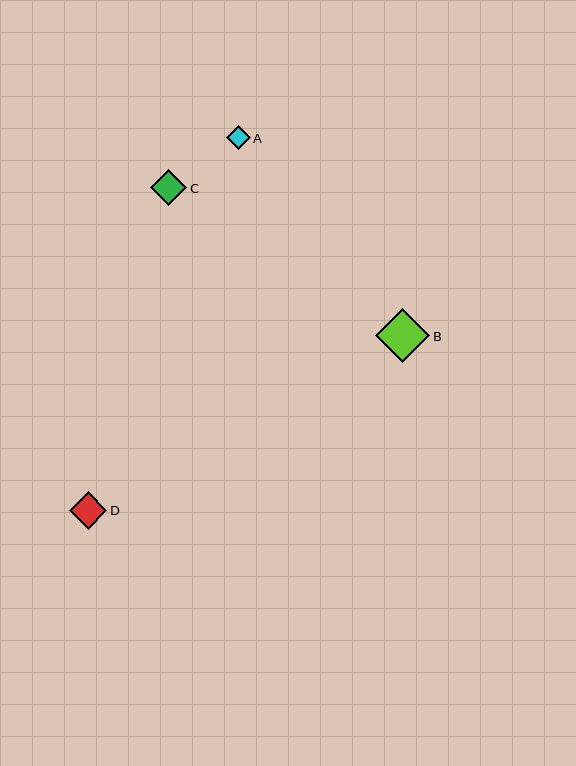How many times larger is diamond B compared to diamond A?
Diamond B is approximately 2.3 times the size of diamond A.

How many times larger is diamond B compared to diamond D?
Diamond B is approximately 1.5 times the size of diamond D.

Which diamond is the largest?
Diamond B is the largest with a size of approximately 55 pixels.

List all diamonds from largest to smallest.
From largest to smallest: B, D, C, A.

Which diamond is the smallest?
Diamond A is the smallest with a size of approximately 24 pixels.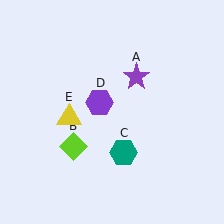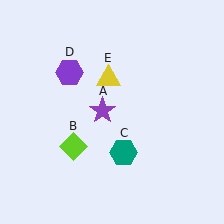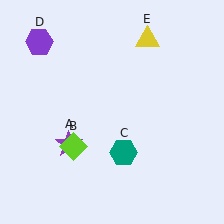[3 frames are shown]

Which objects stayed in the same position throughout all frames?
Lime diamond (object B) and teal hexagon (object C) remained stationary.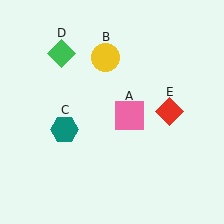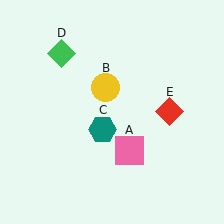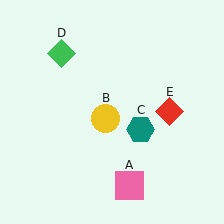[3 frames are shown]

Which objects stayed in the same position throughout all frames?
Green diamond (object D) and red diamond (object E) remained stationary.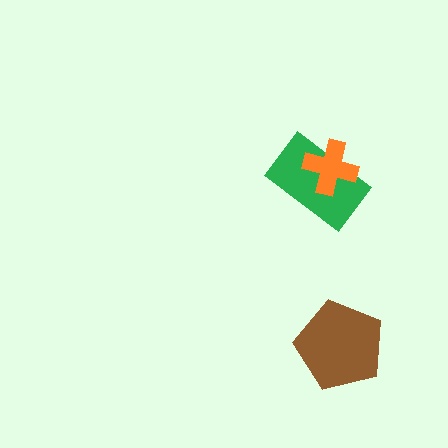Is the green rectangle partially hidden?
Yes, it is partially covered by another shape.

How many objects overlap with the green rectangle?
1 object overlaps with the green rectangle.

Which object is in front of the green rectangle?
The orange cross is in front of the green rectangle.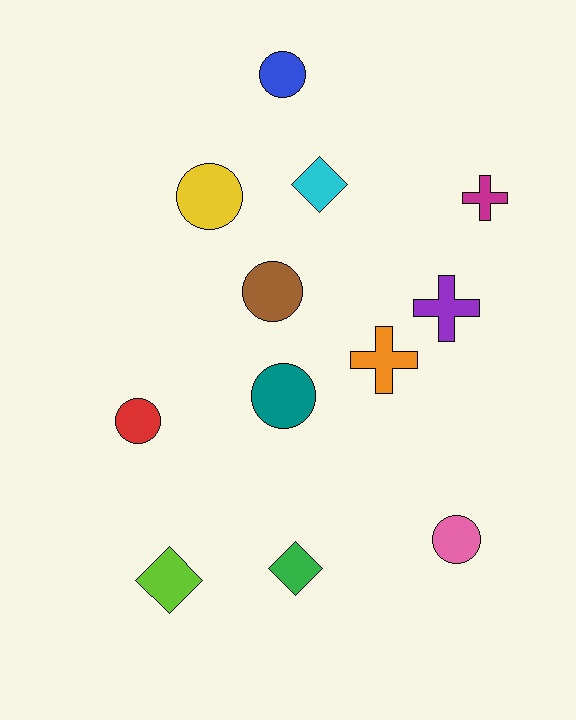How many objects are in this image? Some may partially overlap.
There are 12 objects.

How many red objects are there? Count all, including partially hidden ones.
There is 1 red object.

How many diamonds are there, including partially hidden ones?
There are 3 diamonds.